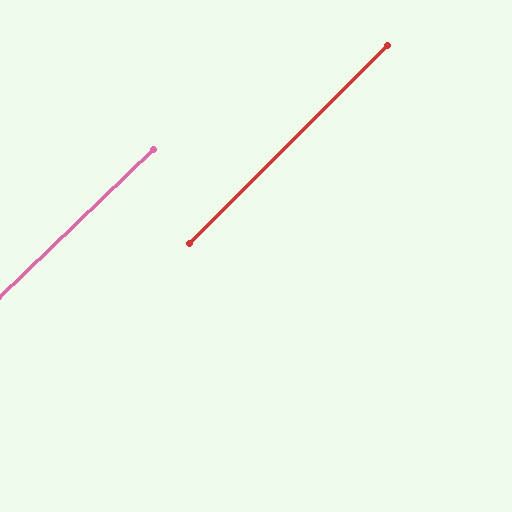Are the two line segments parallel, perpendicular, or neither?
Parallel — their directions differ by only 1.3°.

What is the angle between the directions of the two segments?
Approximately 1 degree.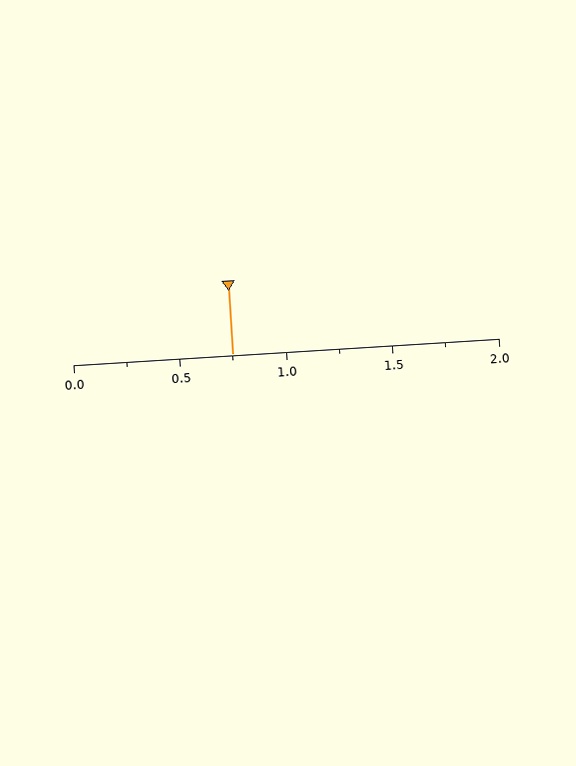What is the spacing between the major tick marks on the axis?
The major ticks are spaced 0.5 apart.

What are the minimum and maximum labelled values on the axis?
The axis runs from 0.0 to 2.0.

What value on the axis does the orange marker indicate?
The marker indicates approximately 0.75.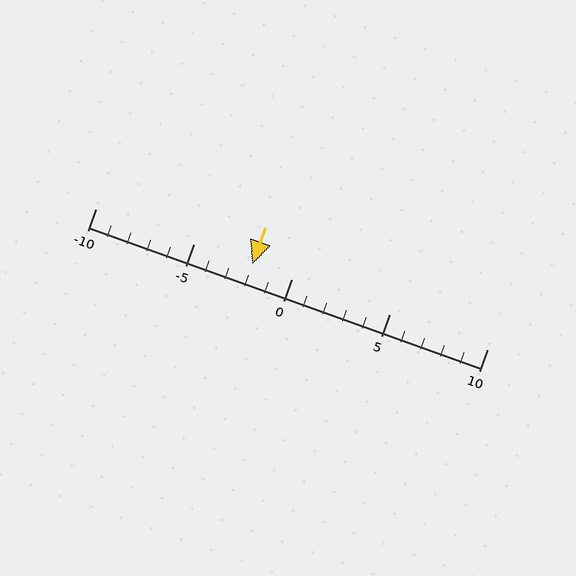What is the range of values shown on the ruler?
The ruler shows values from -10 to 10.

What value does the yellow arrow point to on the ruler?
The yellow arrow points to approximately -2.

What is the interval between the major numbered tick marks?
The major tick marks are spaced 5 units apart.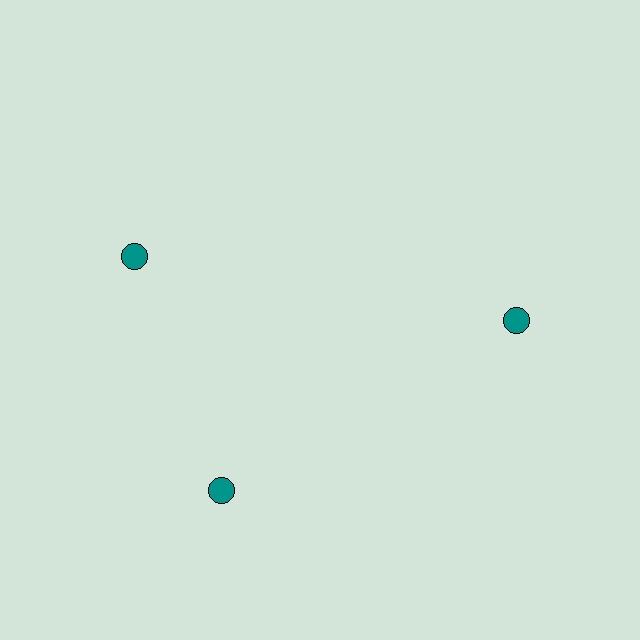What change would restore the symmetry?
The symmetry would be restored by rotating it back into even spacing with its neighbors so that all 3 circles sit at equal angles and equal distance from the center.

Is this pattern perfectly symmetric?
No. The 3 teal circles are arranged in a ring, but one element near the 11 o'clock position is rotated out of alignment along the ring, breaking the 3-fold rotational symmetry.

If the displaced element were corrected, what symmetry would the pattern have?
It would have 3-fold rotational symmetry — the pattern would map onto itself every 120 degrees.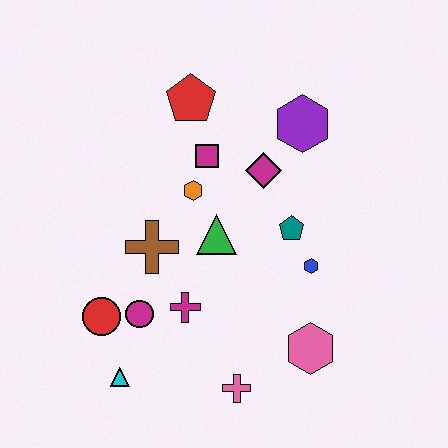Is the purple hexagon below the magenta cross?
No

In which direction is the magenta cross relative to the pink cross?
The magenta cross is above the pink cross.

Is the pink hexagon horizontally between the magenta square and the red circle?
No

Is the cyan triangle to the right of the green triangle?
No